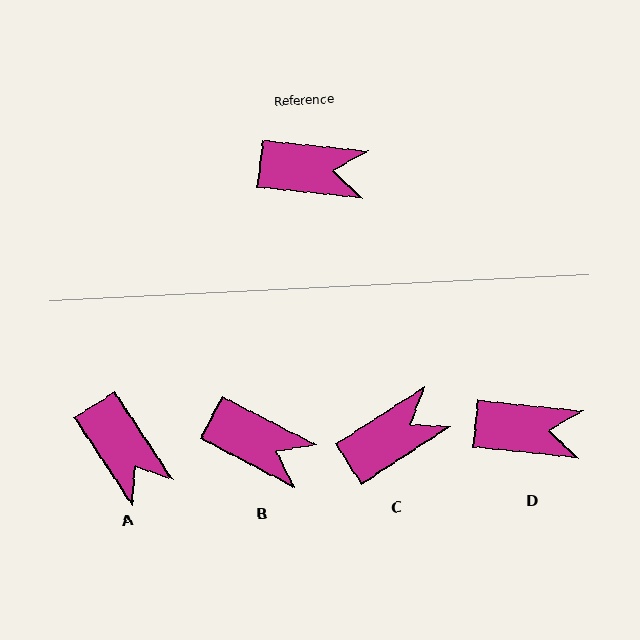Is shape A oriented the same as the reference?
No, it is off by about 51 degrees.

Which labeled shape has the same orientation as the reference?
D.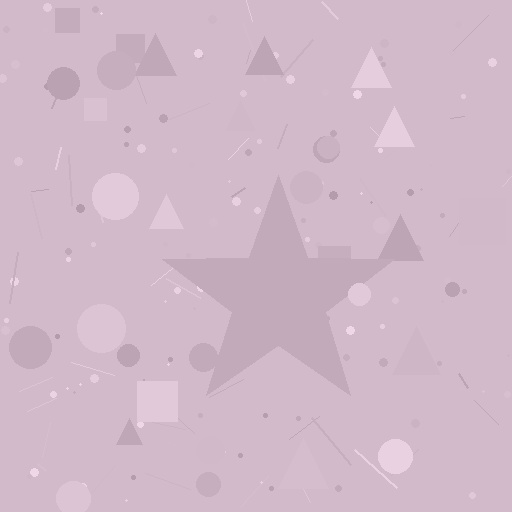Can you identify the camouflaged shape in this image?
The camouflaged shape is a star.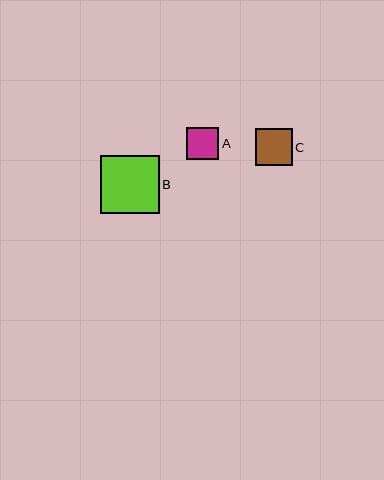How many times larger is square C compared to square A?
Square C is approximately 1.1 times the size of square A.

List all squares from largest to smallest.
From largest to smallest: B, C, A.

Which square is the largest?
Square B is the largest with a size of approximately 58 pixels.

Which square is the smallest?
Square A is the smallest with a size of approximately 32 pixels.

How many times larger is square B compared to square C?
Square B is approximately 1.6 times the size of square C.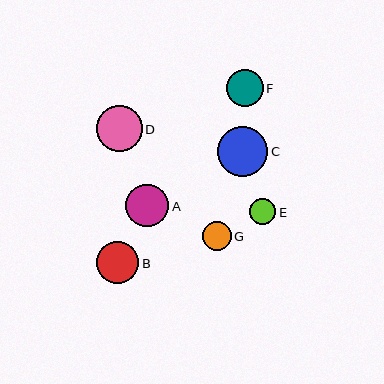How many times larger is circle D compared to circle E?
Circle D is approximately 1.8 times the size of circle E.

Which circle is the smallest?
Circle E is the smallest with a size of approximately 26 pixels.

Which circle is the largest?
Circle C is the largest with a size of approximately 50 pixels.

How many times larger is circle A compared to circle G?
Circle A is approximately 1.5 times the size of circle G.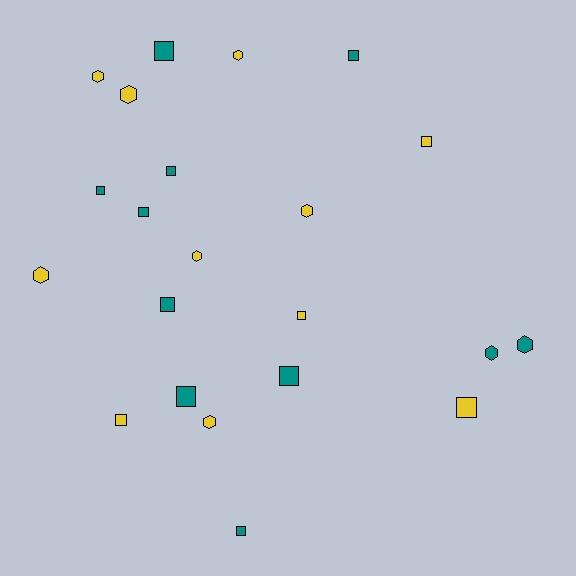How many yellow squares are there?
There are 4 yellow squares.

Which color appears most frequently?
Yellow, with 11 objects.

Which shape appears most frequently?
Square, with 13 objects.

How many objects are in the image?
There are 22 objects.